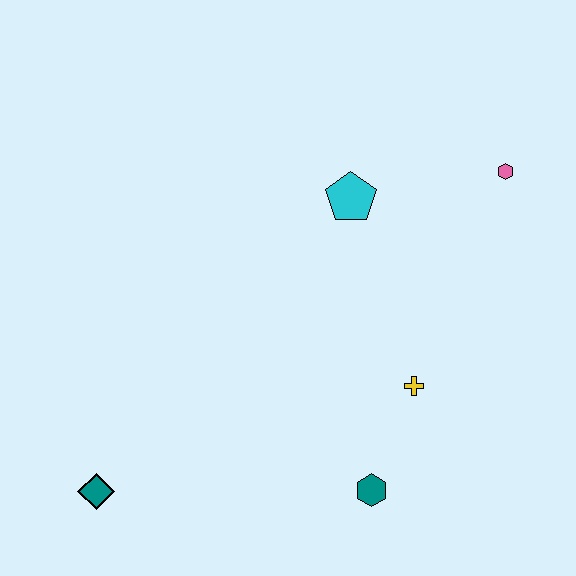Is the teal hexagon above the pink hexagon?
No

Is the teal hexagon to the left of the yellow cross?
Yes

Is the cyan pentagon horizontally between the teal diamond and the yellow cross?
Yes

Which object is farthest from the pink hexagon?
The teal diamond is farthest from the pink hexagon.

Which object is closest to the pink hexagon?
The cyan pentagon is closest to the pink hexagon.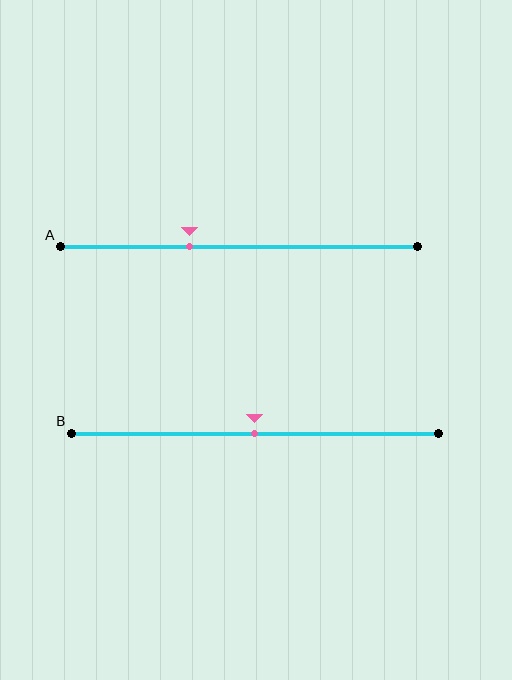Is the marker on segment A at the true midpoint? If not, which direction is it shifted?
No, the marker on segment A is shifted to the left by about 14% of the segment length.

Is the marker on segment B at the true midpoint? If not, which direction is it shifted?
Yes, the marker on segment B is at the true midpoint.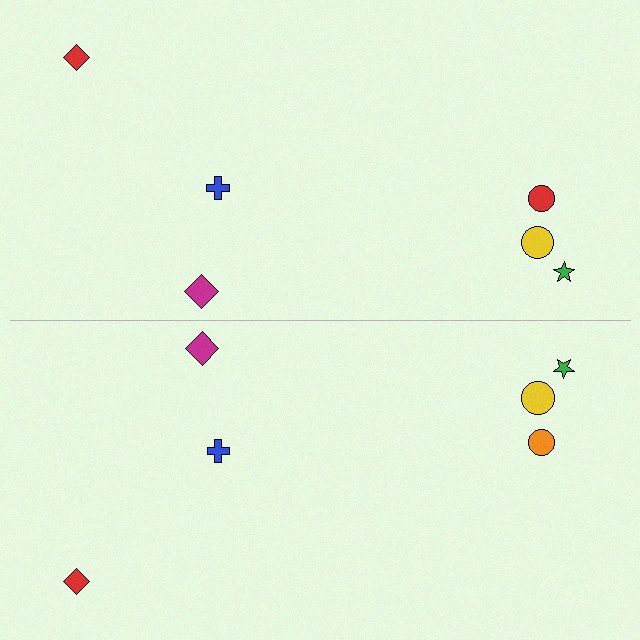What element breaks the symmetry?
The orange circle on the bottom side breaks the symmetry — its mirror counterpart is red.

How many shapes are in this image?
There are 12 shapes in this image.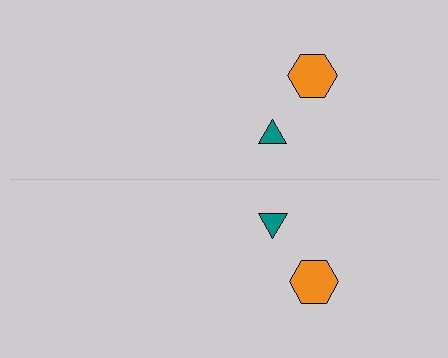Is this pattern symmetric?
Yes, this pattern has bilateral (reflection) symmetry.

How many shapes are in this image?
There are 4 shapes in this image.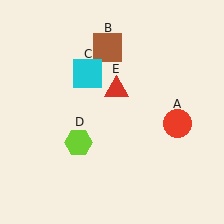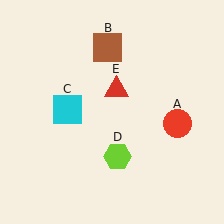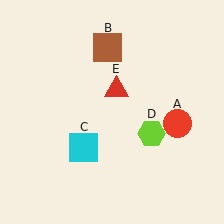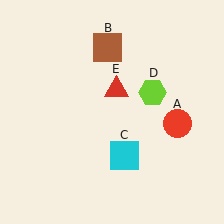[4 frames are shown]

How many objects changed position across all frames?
2 objects changed position: cyan square (object C), lime hexagon (object D).